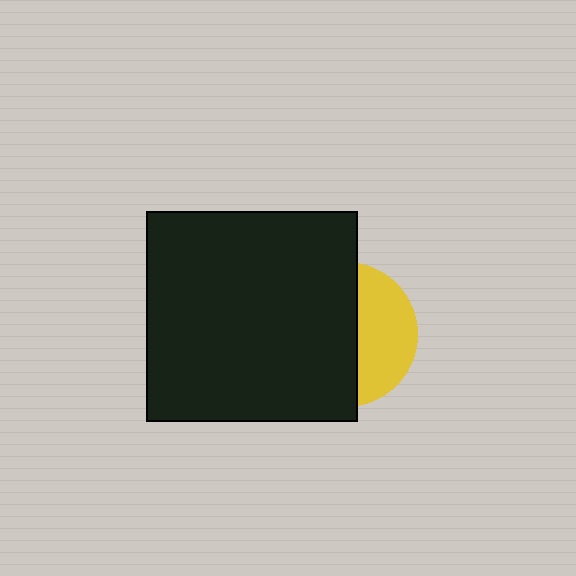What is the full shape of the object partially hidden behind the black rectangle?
The partially hidden object is a yellow circle.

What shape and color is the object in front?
The object in front is a black rectangle.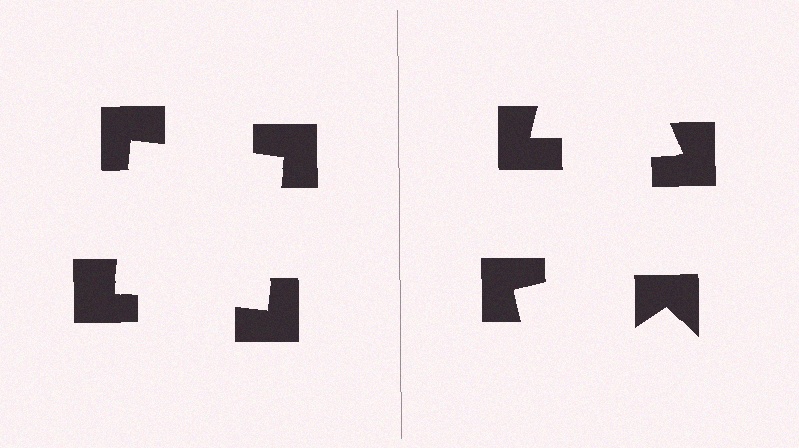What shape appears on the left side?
An illusory square.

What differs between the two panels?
The notched squares are positioned identically on both sides; only the wedge orientations differ. On the left they align to a square; on the right they are misaligned.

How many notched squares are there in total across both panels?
8 — 4 on each side.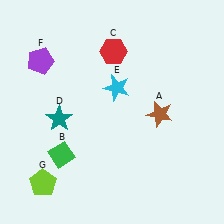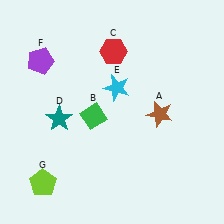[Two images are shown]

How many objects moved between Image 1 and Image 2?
1 object moved between the two images.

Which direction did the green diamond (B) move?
The green diamond (B) moved up.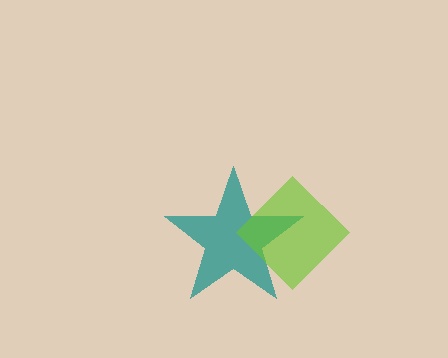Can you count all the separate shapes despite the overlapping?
Yes, there are 2 separate shapes.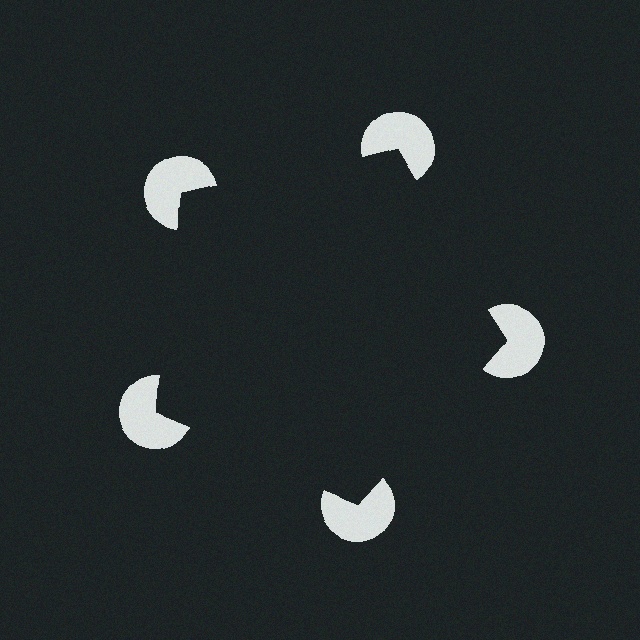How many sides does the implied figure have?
5 sides.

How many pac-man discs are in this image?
There are 5 — one at each vertex of the illusory pentagon.